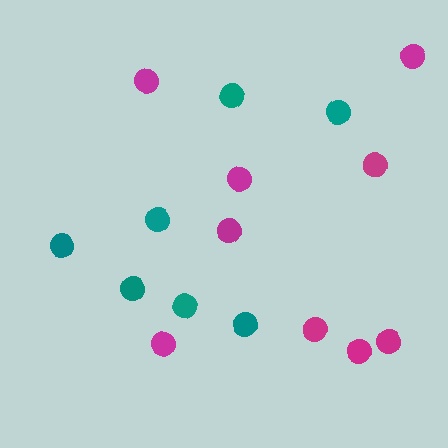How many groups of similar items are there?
There are 2 groups: one group of teal circles (7) and one group of magenta circles (9).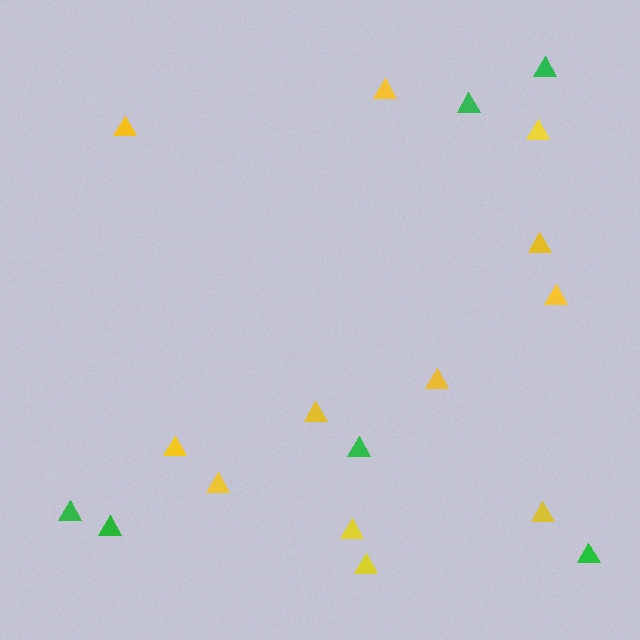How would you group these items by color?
There are 2 groups: one group of green triangles (6) and one group of yellow triangles (12).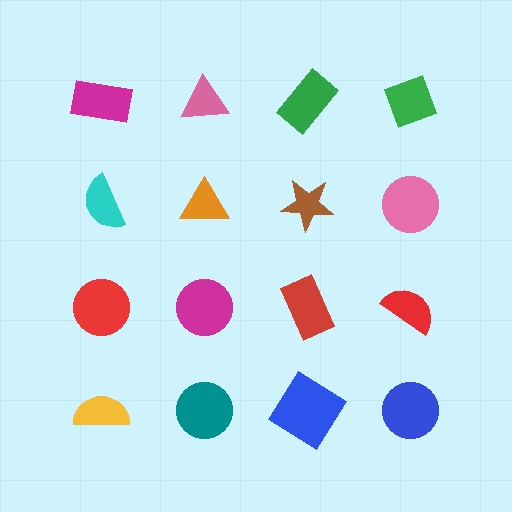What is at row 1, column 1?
A magenta rectangle.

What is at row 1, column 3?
A green rectangle.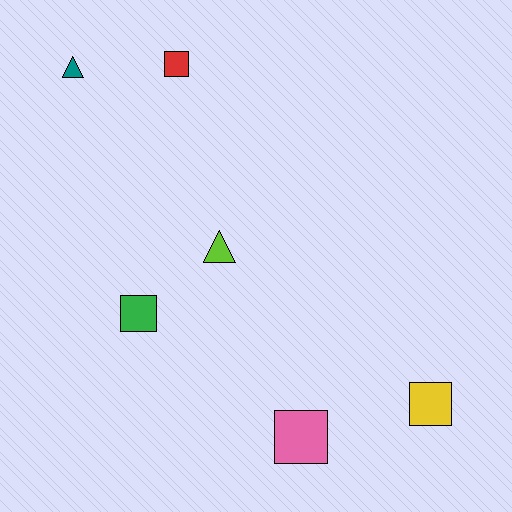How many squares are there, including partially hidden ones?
There are 4 squares.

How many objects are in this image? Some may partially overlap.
There are 6 objects.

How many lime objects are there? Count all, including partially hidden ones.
There is 1 lime object.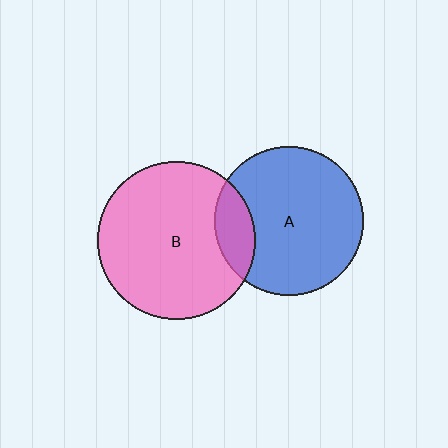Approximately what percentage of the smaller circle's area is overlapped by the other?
Approximately 15%.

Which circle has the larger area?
Circle B (pink).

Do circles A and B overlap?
Yes.